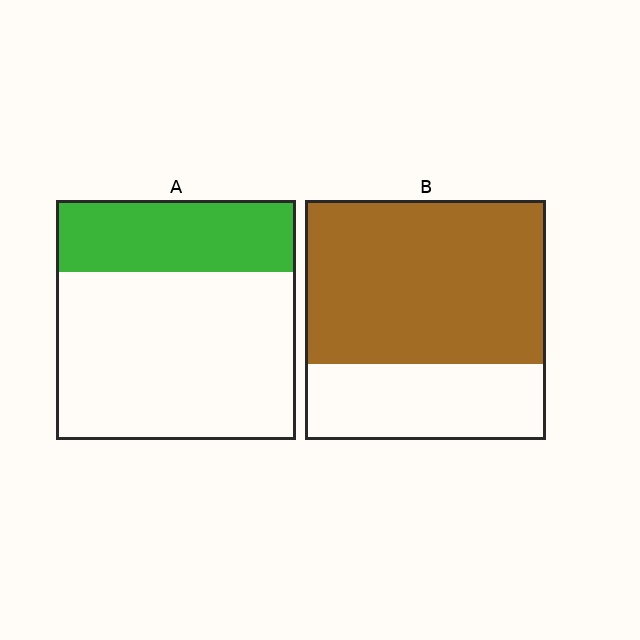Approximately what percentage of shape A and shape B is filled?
A is approximately 30% and B is approximately 70%.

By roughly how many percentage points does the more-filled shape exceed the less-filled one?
By roughly 40 percentage points (B over A).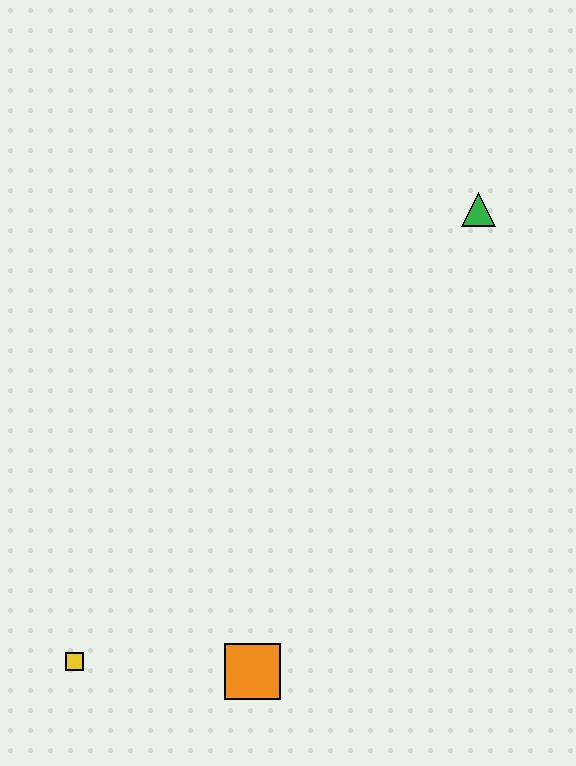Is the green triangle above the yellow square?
Yes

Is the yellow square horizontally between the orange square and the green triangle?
No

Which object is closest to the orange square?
The yellow square is closest to the orange square.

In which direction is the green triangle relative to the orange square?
The green triangle is above the orange square.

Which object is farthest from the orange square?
The green triangle is farthest from the orange square.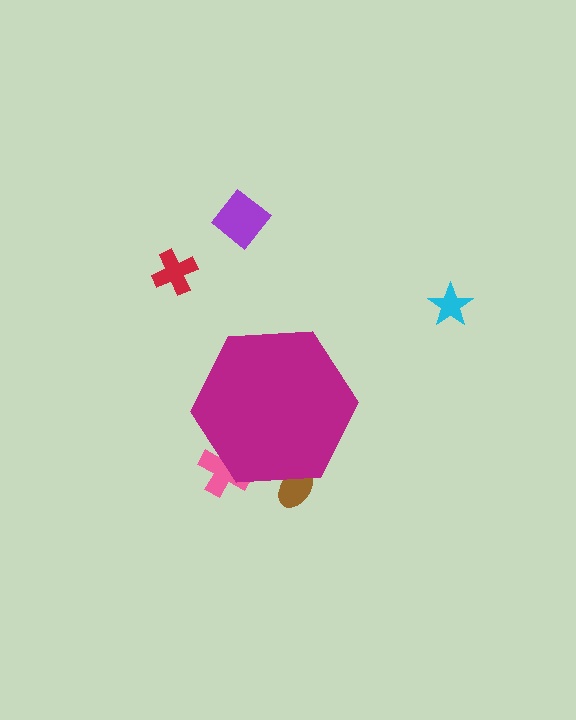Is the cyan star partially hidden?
No, the cyan star is fully visible.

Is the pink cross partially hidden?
Yes, the pink cross is partially hidden behind the magenta hexagon.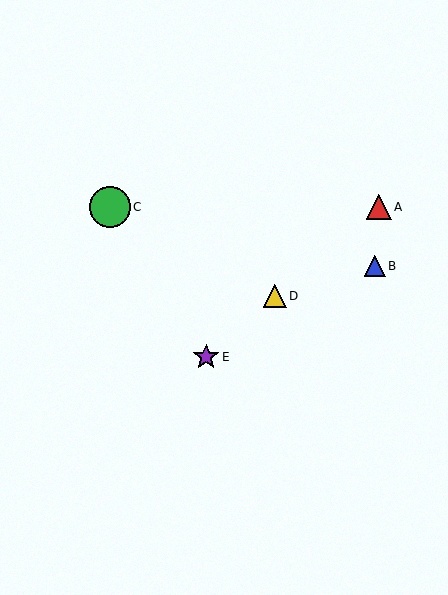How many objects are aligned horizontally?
2 objects (A, C) are aligned horizontally.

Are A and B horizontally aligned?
No, A is at y≈207 and B is at y≈266.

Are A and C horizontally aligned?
Yes, both are at y≈207.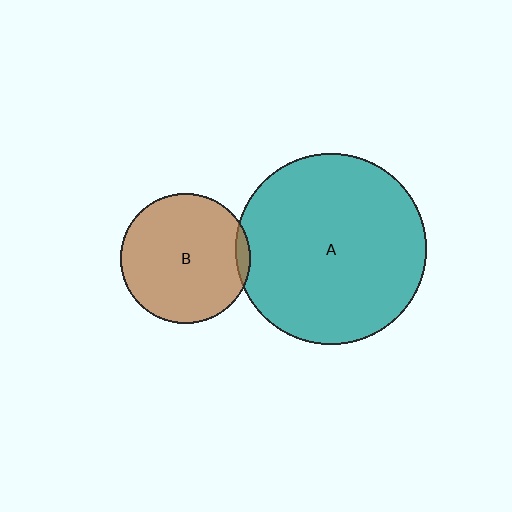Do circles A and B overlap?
Yes.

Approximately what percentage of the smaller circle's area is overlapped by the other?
Approximately 5%.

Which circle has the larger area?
Circle A (teal).